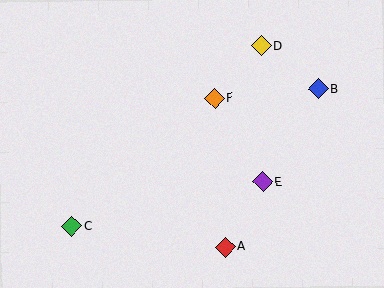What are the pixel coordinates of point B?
Point B is at (319, 89).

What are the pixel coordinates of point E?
Point E is at (263, 182).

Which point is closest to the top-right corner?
Point B is closest to the top-right corner.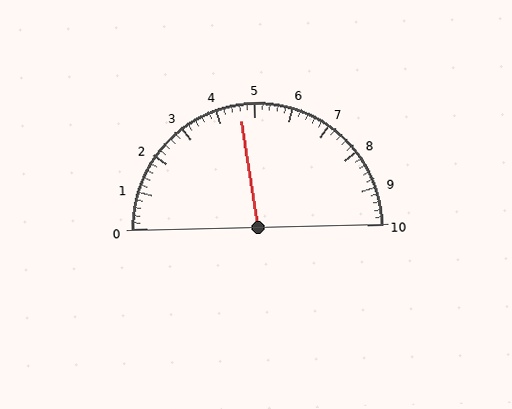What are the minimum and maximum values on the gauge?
The gauge ranges from 0 to 10.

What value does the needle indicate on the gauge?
The needle indicates approximately 4.6.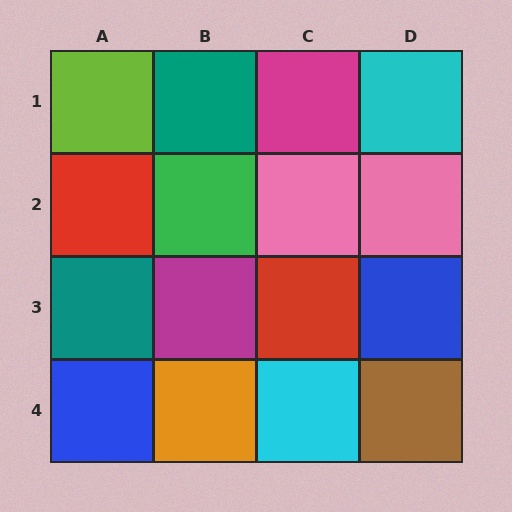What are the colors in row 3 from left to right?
Teal, magenta, red, blue.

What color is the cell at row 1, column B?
Teal.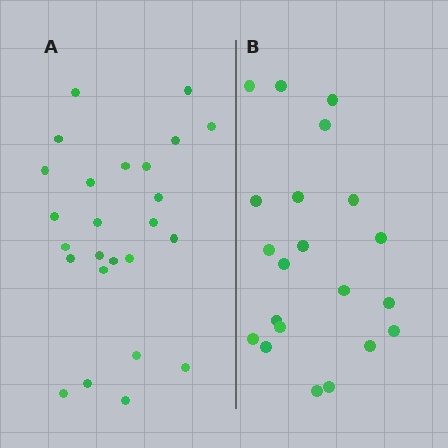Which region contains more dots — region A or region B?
Region A (the left region) has more dots.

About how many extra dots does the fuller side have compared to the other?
Region A has about 4 more dots than region B.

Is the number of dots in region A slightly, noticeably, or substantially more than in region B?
Region A has only slightly more — the two regions are fairly close. The ratio is roughly 1.2 to 1.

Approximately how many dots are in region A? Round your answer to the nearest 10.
About 20 dots. (The exact count is 25, which rounds to 20.)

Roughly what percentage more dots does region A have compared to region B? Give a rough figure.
About 20% more.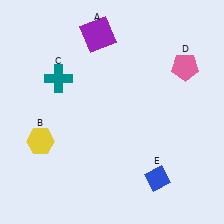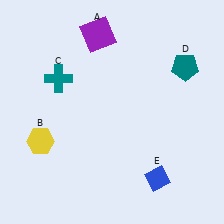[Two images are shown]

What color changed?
The pentagon (D) changed from pink in Image 1 to teal in Image 2.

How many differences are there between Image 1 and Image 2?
There is 1 difference between the two images.